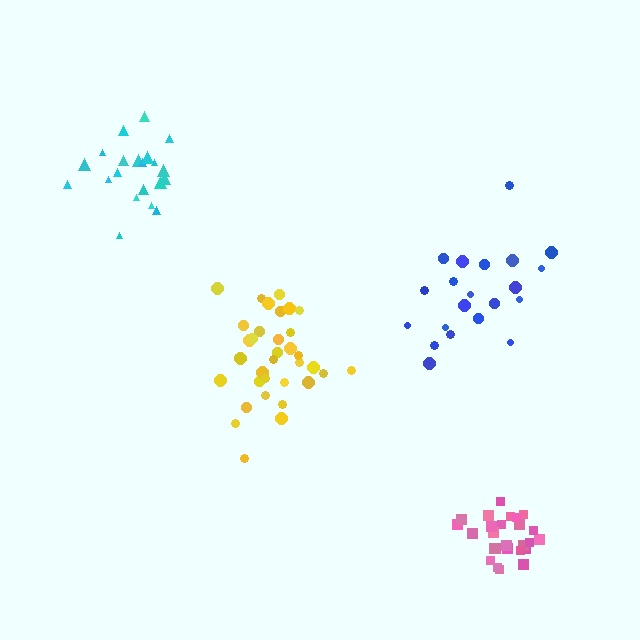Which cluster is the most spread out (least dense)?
Blue.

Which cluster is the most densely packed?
Pink.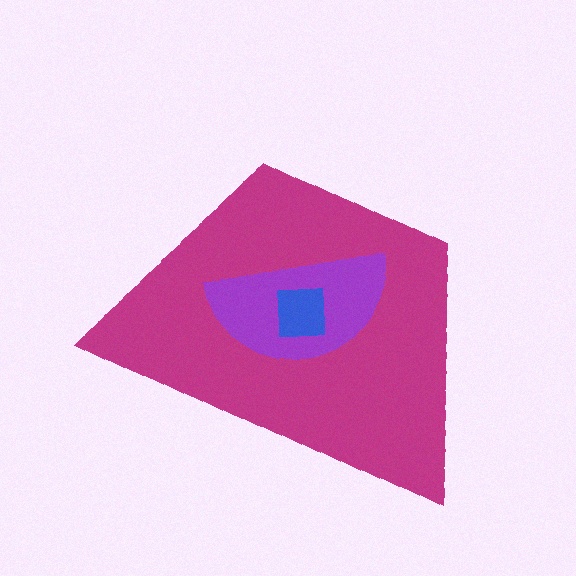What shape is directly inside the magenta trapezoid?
The purple semicircle.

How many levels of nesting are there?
3.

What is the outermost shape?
The magenta trapezoid.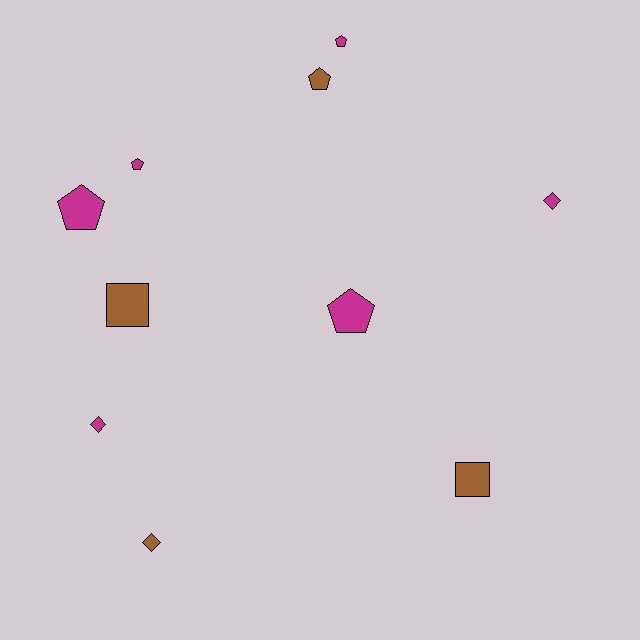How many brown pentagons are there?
There is 1 brown pentagon.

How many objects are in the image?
There are 10 objects.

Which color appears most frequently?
Magenta, with 6 objects.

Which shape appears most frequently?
Pentagon, with 5 objects.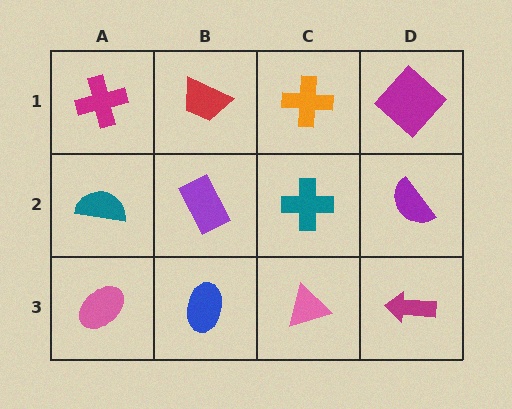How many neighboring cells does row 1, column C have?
3.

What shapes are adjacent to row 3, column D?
A purple semicircle (row 2, column D), a pink triangle (row 3, column C).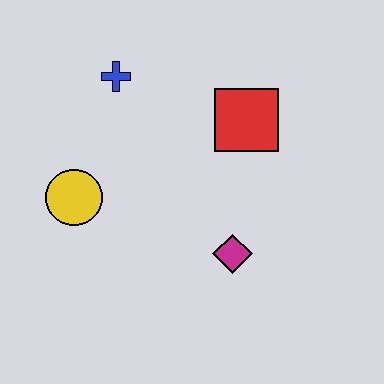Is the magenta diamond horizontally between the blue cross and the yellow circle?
No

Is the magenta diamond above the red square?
No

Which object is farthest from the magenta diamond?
The blue cross is farthest from the magenta diamond.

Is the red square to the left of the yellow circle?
No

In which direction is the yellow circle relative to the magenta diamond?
The yellow circle is to the left of the magenta diamond.